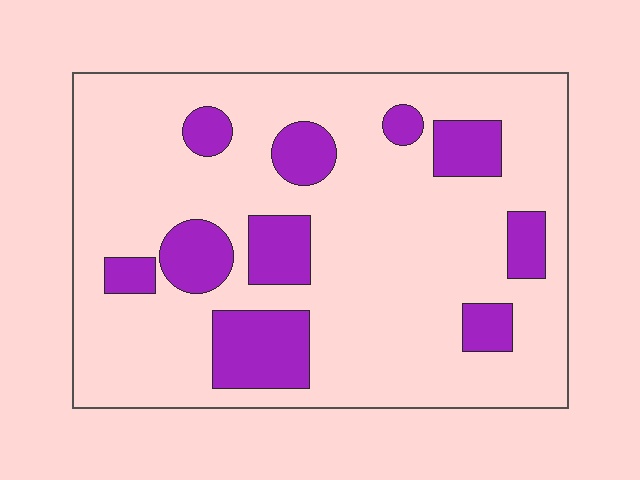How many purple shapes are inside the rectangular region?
10.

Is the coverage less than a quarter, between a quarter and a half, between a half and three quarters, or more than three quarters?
Less than a quarter.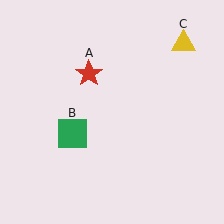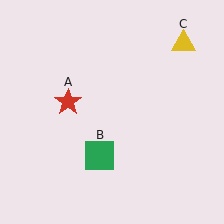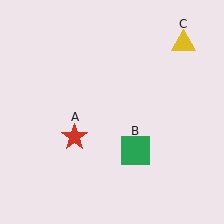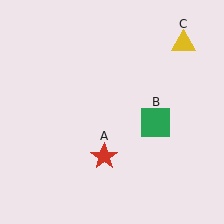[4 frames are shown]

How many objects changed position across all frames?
2 objects changed position: red star (object A), green square (object B).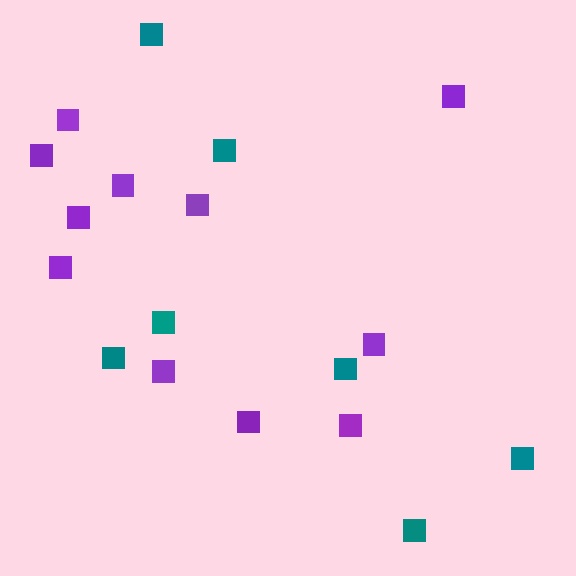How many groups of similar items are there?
There are 2 groups: one group of teal squares (7) and one group of purple squares (11).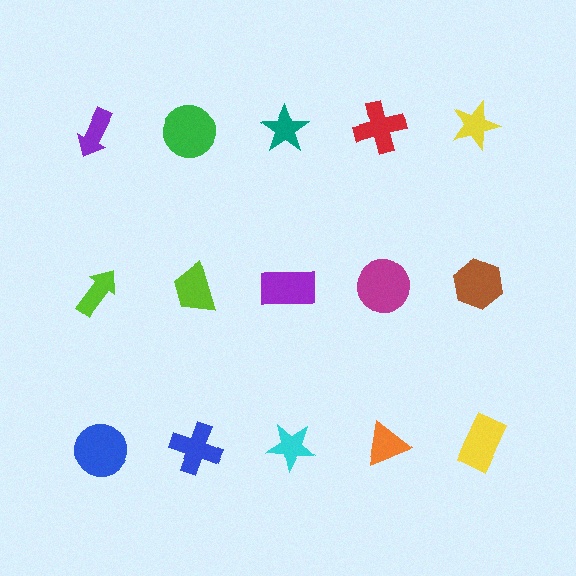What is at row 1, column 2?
A green circle.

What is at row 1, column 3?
A teal star.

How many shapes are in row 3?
5 shapes.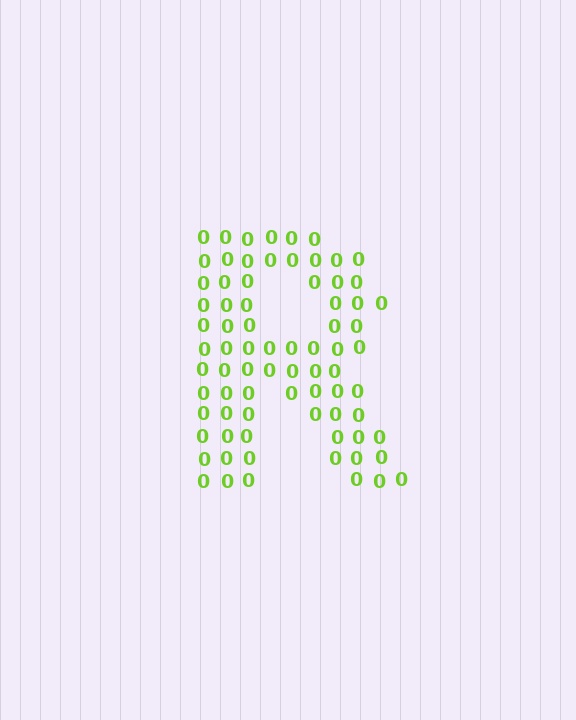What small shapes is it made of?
It is made of small digit 0's.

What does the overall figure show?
The overall figure shows the letter R.